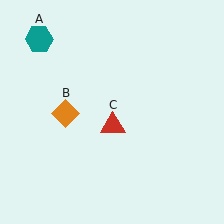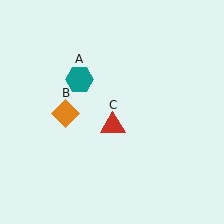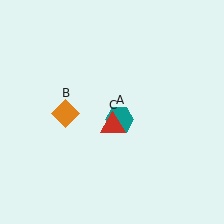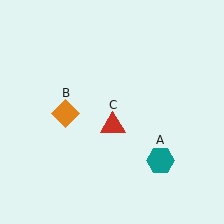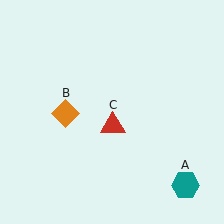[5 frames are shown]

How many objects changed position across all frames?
1 object changed position: teal hexagon (object A).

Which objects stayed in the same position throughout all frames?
Orange diamond (object B) and red triangle (object C) remained stationary.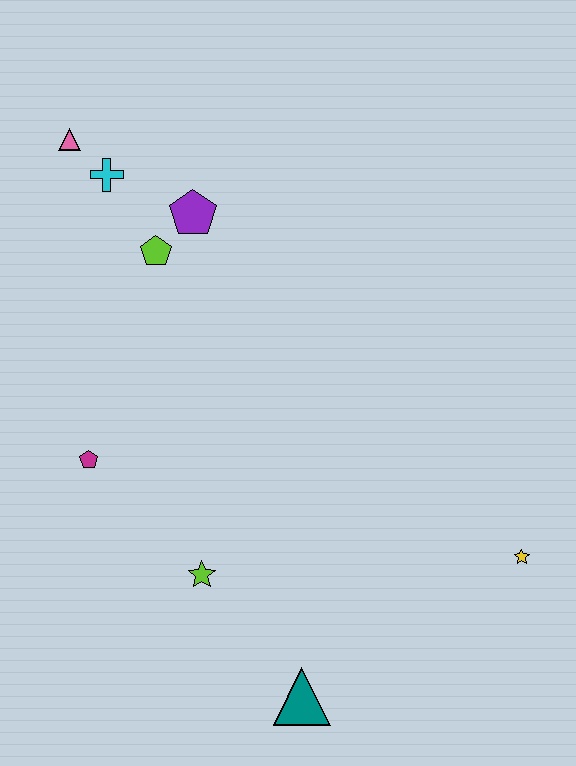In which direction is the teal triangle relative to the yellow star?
The teal triangle is to the left of the yellow star.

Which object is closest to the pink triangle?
The cyan cross is closest to the pink triangle.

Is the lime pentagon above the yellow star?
Yes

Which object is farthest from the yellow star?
The pink triangle is farthest from the yellow star.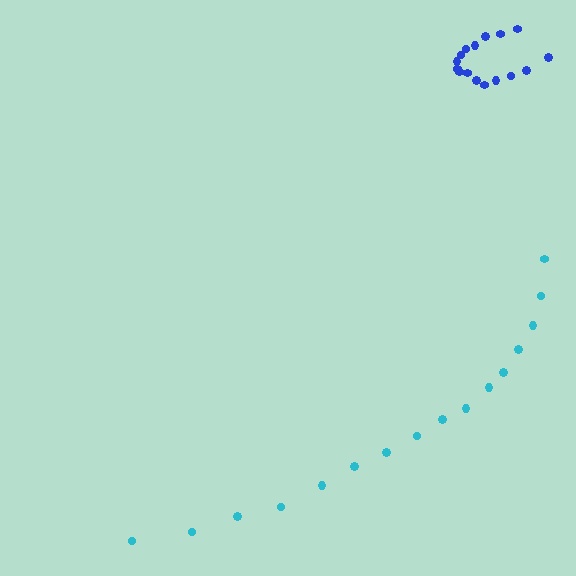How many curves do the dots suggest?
There are 2 distinct paths.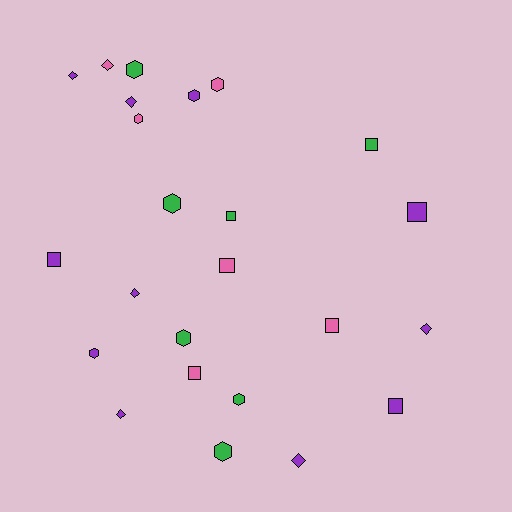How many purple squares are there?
There are 3 purple squares.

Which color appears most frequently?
Purple, with 11 objects.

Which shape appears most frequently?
Hexagon, with 9 objects.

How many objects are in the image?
There are 24 objects.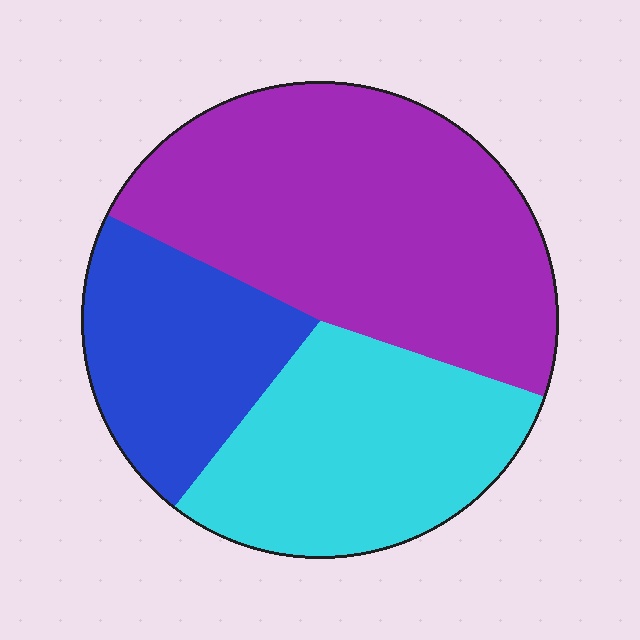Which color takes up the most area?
Purple, at roughly 50%.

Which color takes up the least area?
Blue, at roughly 20%.